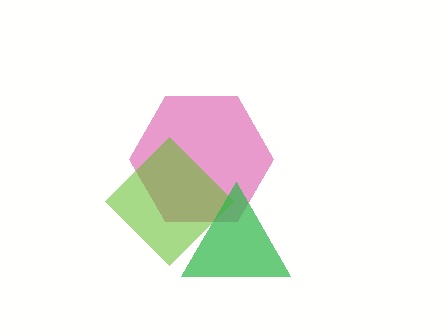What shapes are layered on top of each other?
The layered shapes are: a pink hexagon, a lime diamond, a green triangle.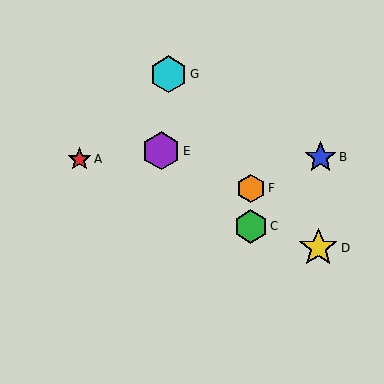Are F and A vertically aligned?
No, F is at x≈251 and A is at x≈80.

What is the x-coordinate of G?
Object G is at x≈169.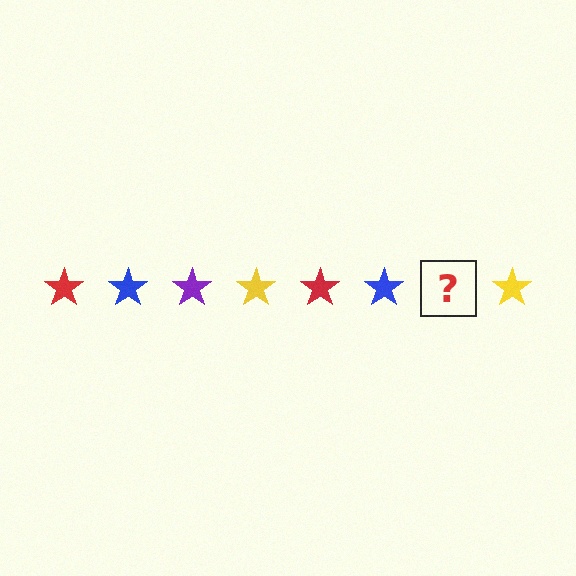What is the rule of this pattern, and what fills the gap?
The rule is that the pattern cycles through red, blue, purple, yellow stars. The gap should be filled with a purple star.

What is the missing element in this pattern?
The missing element is a purple star.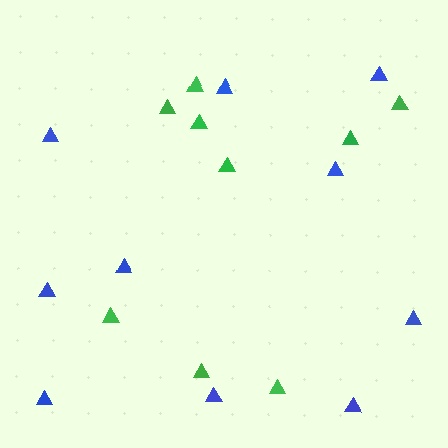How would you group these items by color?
There are 2 groups: one group of green triangles (9) and one group of blue triangles (10).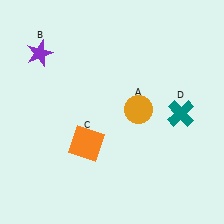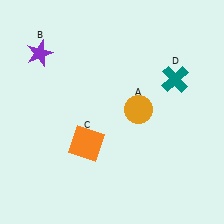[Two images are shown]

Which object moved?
The teal cross (D) moved up.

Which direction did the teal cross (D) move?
The teal cross (D) moved up.